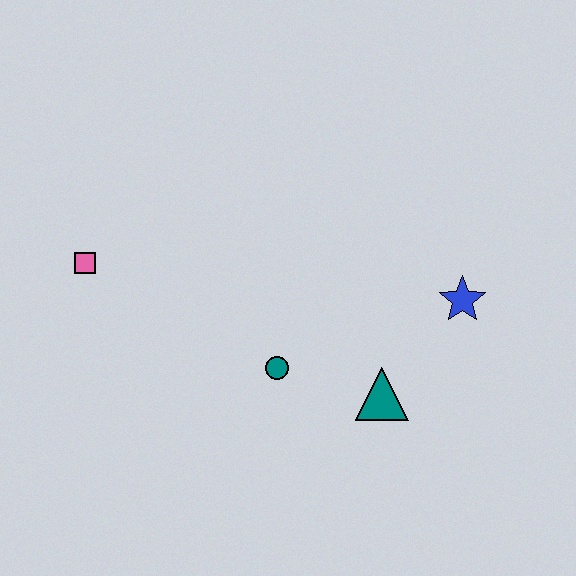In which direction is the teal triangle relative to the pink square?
The teal triangle is to the right of the pink square.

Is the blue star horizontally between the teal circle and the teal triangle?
No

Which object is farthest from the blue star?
The pink square is farthest from the blue star.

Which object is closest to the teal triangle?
The teal circle is closest to the teal triangle.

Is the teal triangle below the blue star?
Yes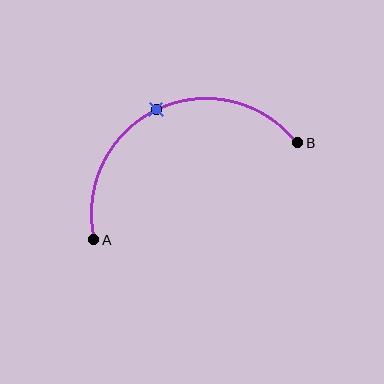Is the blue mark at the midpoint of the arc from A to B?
Yes. The blue mark lies on the arc at equal arc-length from both A and B — it is the arc midpoint.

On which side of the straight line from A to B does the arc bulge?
The arc bulges above the straight line connecting A and B.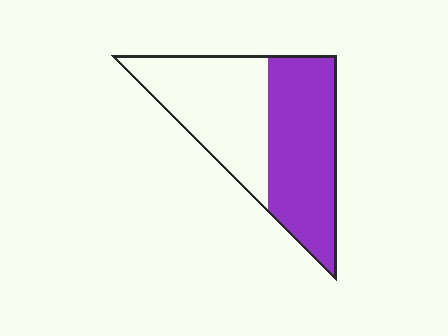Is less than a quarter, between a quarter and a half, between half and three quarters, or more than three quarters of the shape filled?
Between half and three quarters.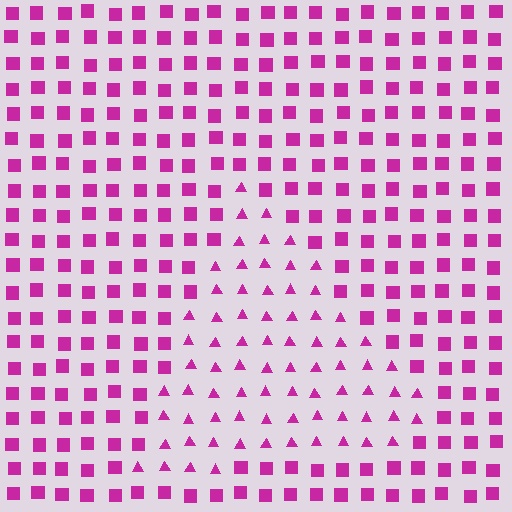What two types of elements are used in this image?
The image uses triangles inside the triangle region and squares outside it.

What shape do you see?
I see a triangle.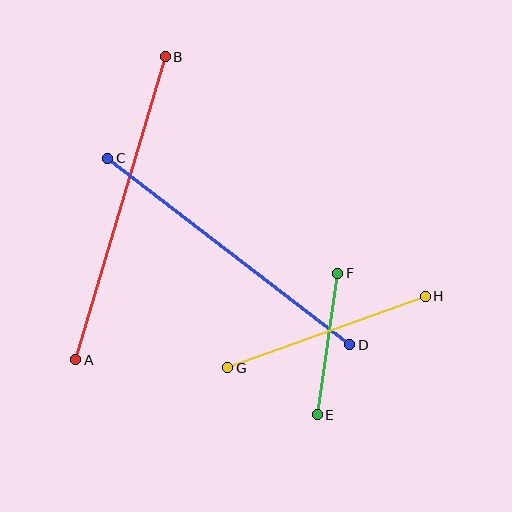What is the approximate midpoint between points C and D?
The midpoint is at approximately (229, 251) pixels.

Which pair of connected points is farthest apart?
Points A and B are farthest apart.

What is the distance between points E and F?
The distance is approximately 143 pixels.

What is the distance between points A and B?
The distance is approximately 316 pixels.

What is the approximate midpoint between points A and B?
The midpoint is at approximately (120, 208) pixels.